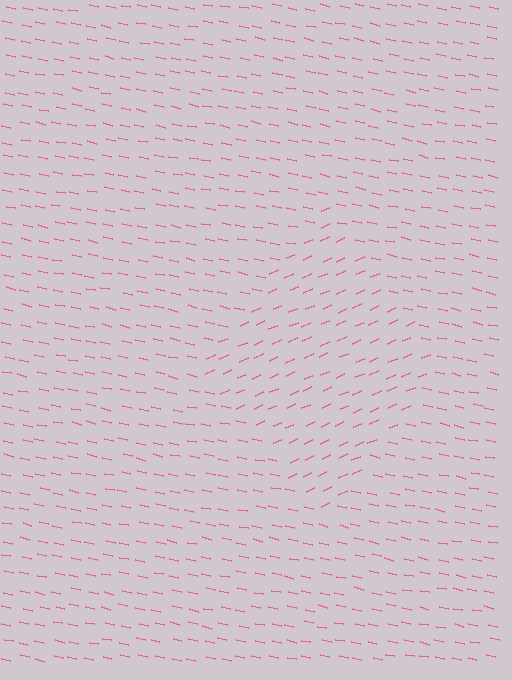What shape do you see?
I see a diamond.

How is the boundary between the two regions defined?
The boundary is defined purely by a change in line orientation (approximately 36 degrees difference). All lines are the same color and thickness.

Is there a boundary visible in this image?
Yes, there is a texture boundary formed by a change in line orientation.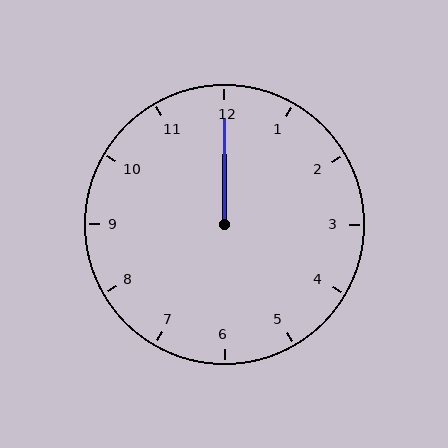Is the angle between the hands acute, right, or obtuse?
It is acute.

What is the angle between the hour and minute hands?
Approximately 0 degrees.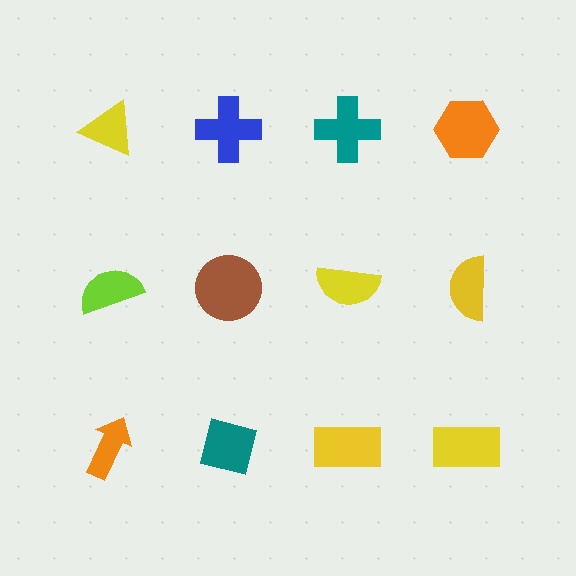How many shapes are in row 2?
4 shapes.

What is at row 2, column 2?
A brown circle.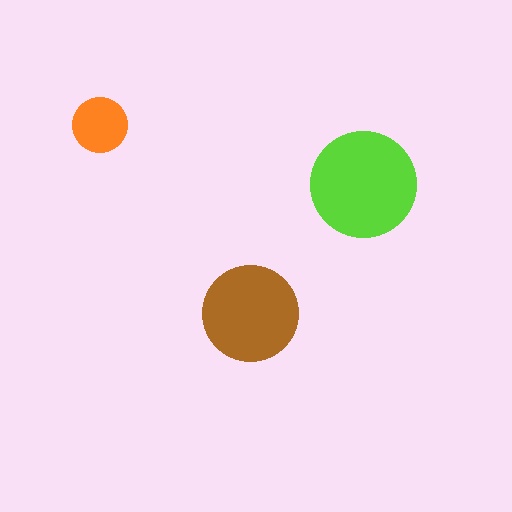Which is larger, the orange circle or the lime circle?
The lime one.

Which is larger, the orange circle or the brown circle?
The brown one.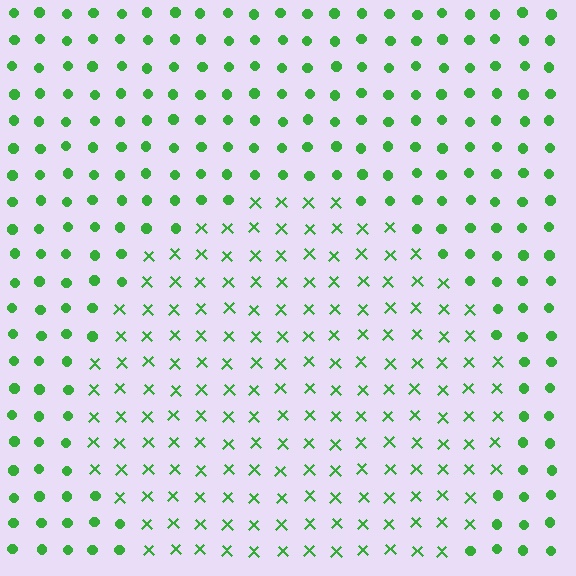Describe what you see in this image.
The image is filled with small green elements arranged in a uniform grid. A circle-shaped region contains X marks, while the surrounding area contains circles. The boundary is defined purely by the change in element shape.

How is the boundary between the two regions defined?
The boundary is defined by a change in element shape: X marks inside vs. circles outside. All elements share the same color and spacing.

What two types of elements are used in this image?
The image uses X marks inside the circle region and circles outside it.